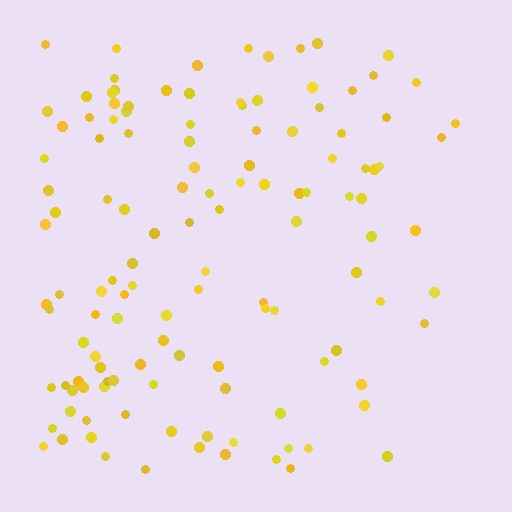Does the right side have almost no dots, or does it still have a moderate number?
Still a moderate number, just noticeably fewer than the left.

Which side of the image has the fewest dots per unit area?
The right.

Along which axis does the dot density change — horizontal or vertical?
Horizontal.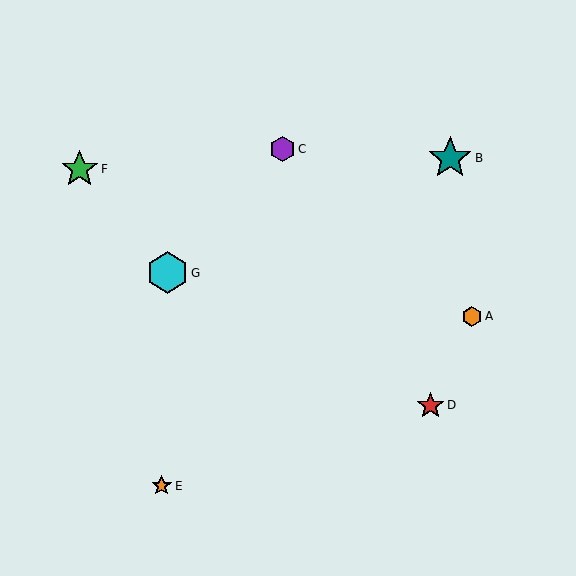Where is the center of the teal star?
The center of the teal star is at (450, 158).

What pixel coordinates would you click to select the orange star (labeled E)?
Click at (162, 486) to select the orange star E.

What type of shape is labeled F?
Shape F is a green star.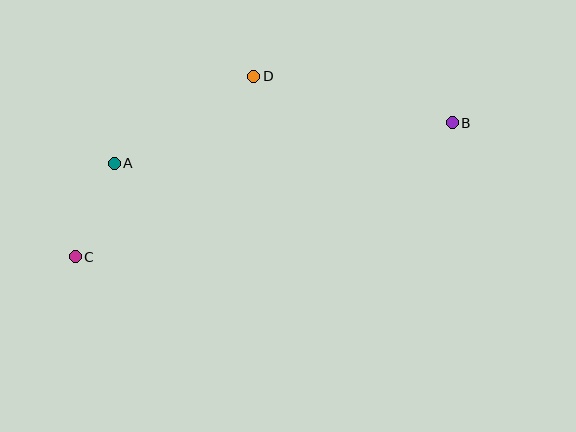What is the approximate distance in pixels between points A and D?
The distance between A and D is approximately 164 pixels.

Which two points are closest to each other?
Points A and C are closest to each other.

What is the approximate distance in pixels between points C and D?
The distance between C and D is approximately 253 pixels.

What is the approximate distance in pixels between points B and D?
The distance between B and D is approximately 204 pixels.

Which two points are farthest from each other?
Points B and C are farthest from each other.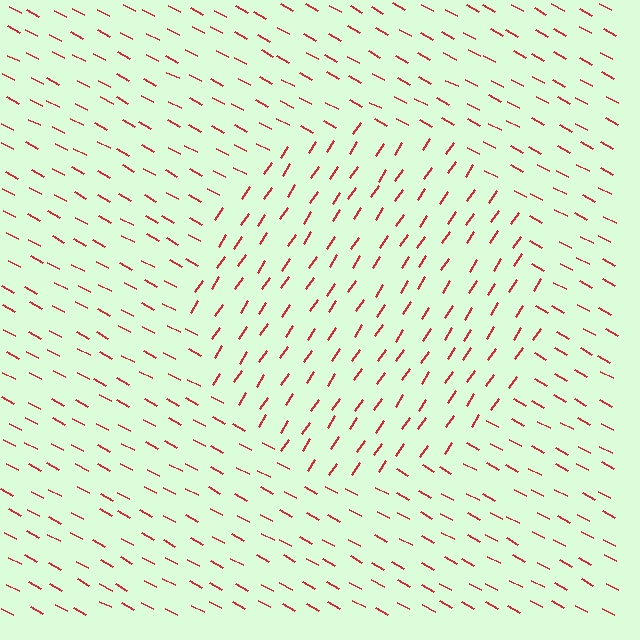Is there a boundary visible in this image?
Yes, there is a texture boundary formed by a change in line orientation.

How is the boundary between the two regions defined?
The boundary is defined purely by a change in line orientation (approximately 85 degrees difference). All lines are the same color and thickness.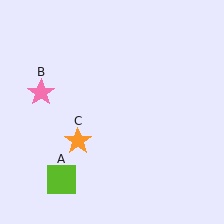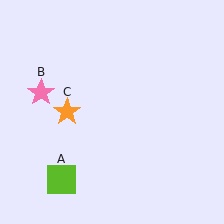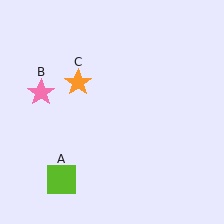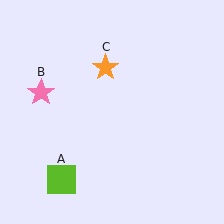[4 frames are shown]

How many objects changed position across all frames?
1 object changed position: orange star (object C).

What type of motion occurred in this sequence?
The orange star (object C) rotated clockwise around the center of the scene.